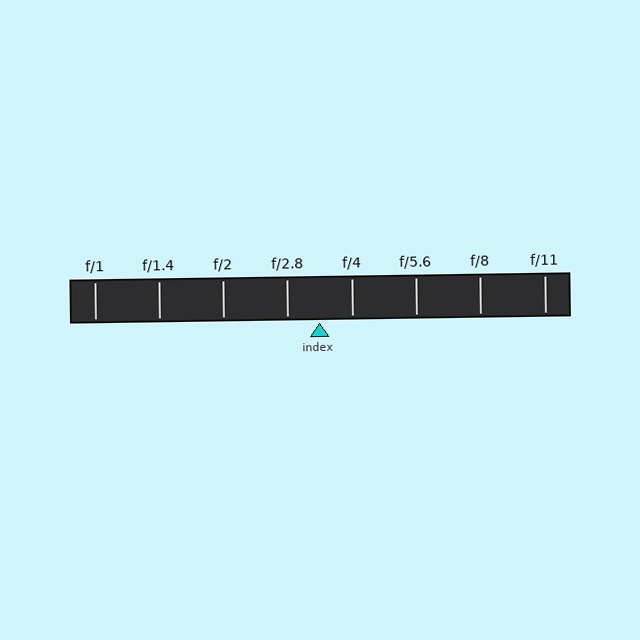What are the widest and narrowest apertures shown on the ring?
The widest aperture shown is f/1 and the narrowest is f/11.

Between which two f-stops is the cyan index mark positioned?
The index mark is between f/2.8 and f/4.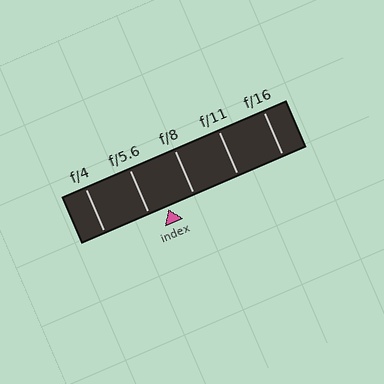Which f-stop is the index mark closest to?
The index mark is closest to f/5.6.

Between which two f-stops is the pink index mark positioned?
The index mark is between f/5.6 and f/8.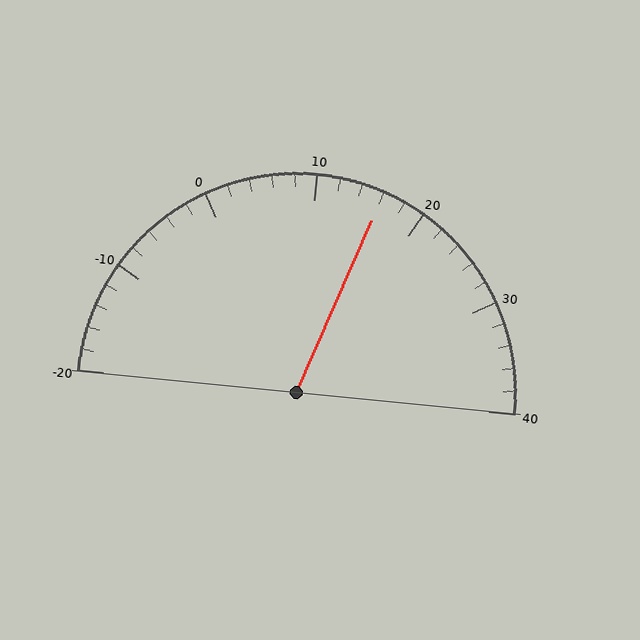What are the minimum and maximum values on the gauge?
The gauge ranges from -20 to 40.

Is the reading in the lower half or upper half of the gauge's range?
The reading is in the upper half of the range (-20 to 40).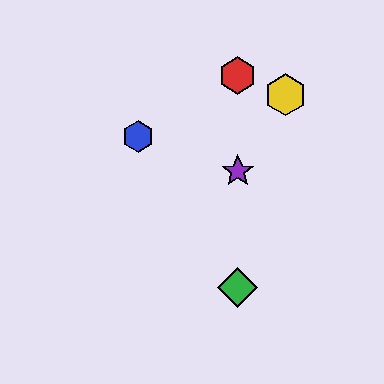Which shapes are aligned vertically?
The red hexagon, the green diamond, the purple star are aligned vertically.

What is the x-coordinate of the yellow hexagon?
The yellow hexagon is at x≈285.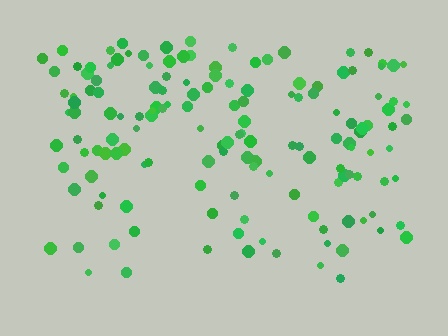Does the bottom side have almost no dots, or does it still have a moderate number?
Still a moderate number, just noticeably fewer than the top.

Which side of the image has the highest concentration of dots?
The top.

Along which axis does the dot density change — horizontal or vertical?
Vertical.